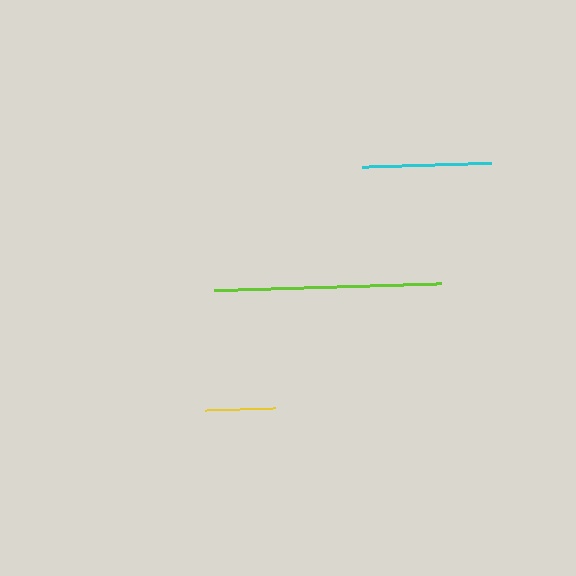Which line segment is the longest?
The lime line is the longest at approximately 227 pixels.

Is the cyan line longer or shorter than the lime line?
The lime line is longer than the cyan line.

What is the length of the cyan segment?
The cyan segment is approximately 129 pixels long.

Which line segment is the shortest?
The yellow line is the shortest at approximately 69 pixels.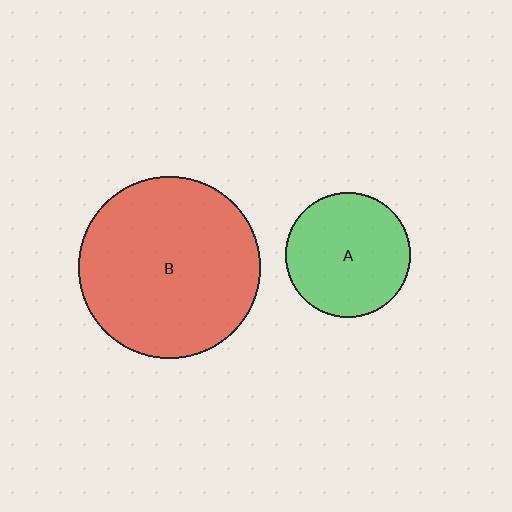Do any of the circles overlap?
No, none of the circles overlap.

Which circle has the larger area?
Circle B (red).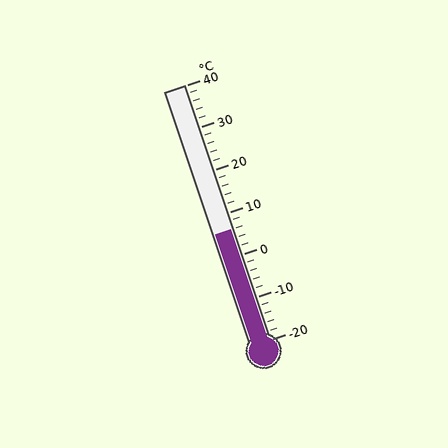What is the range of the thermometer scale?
The thermometer scale ranges from -20°C to 40°C.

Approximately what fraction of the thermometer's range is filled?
The thermometer is filled to approximately 45% of its range.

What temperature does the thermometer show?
The thermometer shows approximately 6°C.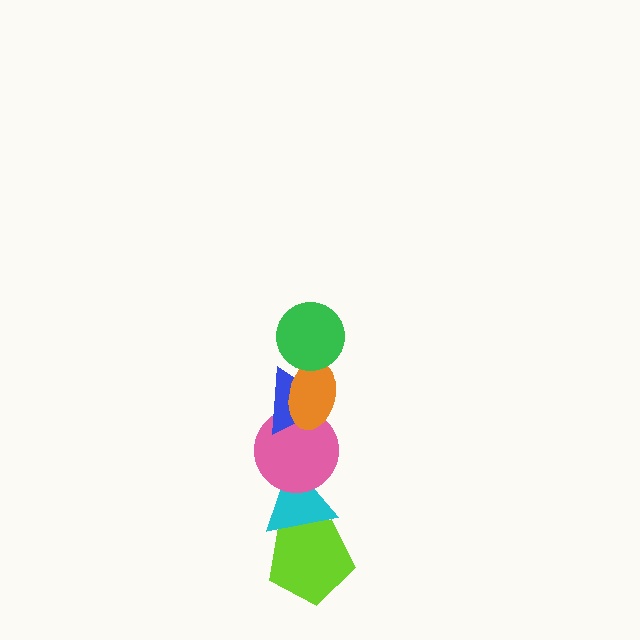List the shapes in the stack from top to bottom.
From top to bottom: the green circle, the orange ellipse, the blue triangle, the pink circle, the cyan triangle, the lime pentagon.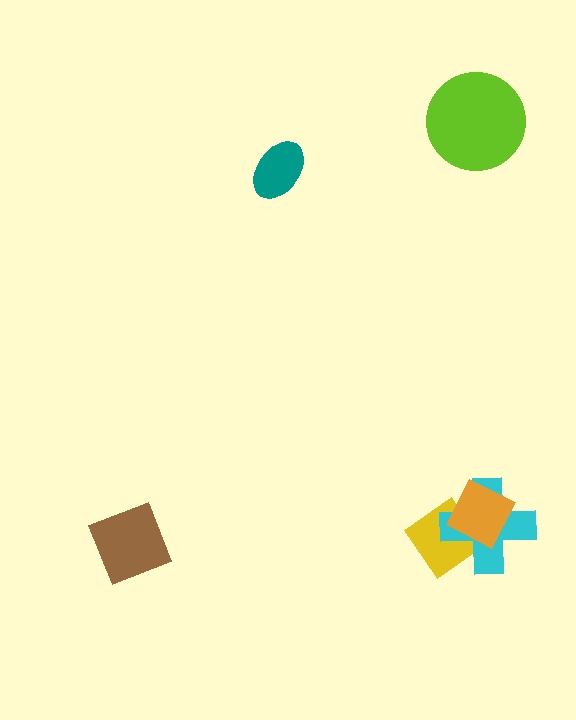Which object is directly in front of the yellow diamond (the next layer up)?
The cyan cross is directly in front of the yellow diamond.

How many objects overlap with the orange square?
2 objects overlap with the orange square.